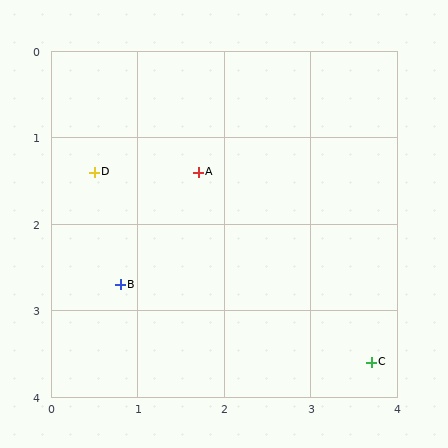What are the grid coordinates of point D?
Point D is at approximately (0.5, 1.4).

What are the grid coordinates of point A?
Point A is at approximately (1.7, 1.4).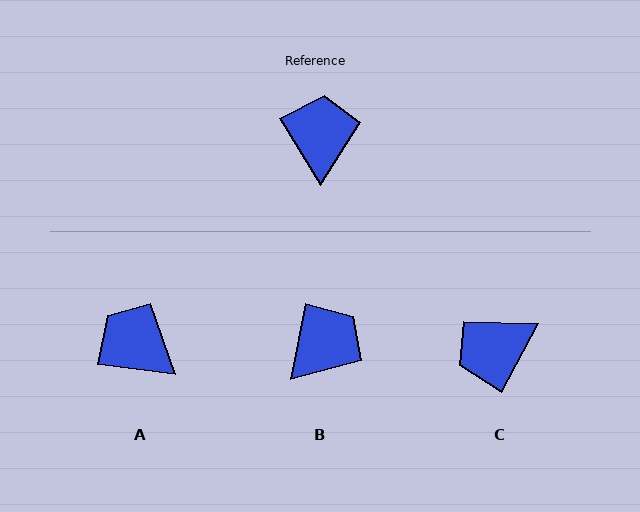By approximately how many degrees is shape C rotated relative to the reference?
Approximately 121 degrees counter-clockwise.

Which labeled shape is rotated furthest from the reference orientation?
C, about 121 degrees away.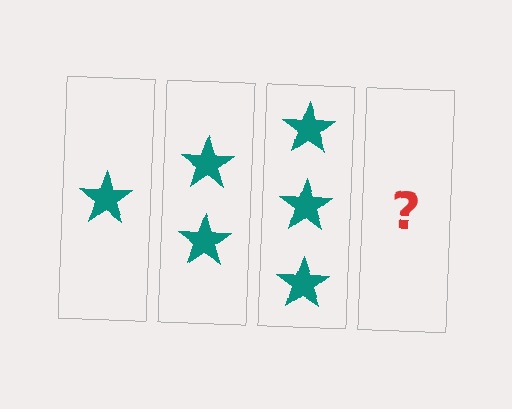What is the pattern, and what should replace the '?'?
The pattern is that each step adds one more star. The '?' should be 4 stars.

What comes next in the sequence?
The next element should be 4 stars.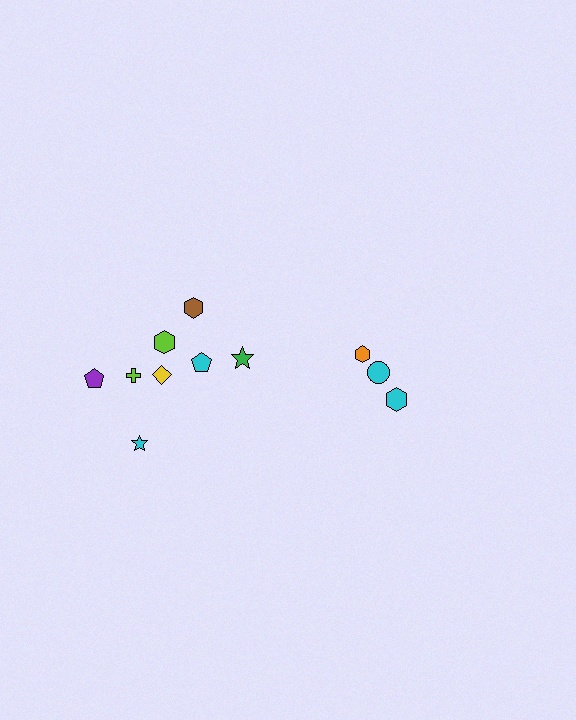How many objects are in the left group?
There are 8 objects.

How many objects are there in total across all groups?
There are 11 objects.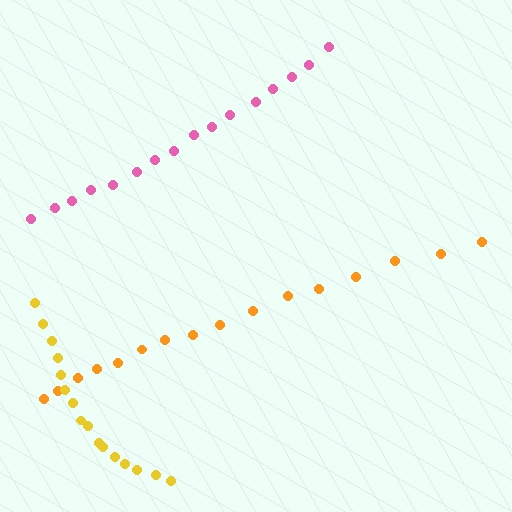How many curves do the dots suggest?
There are 3 distinct paths.